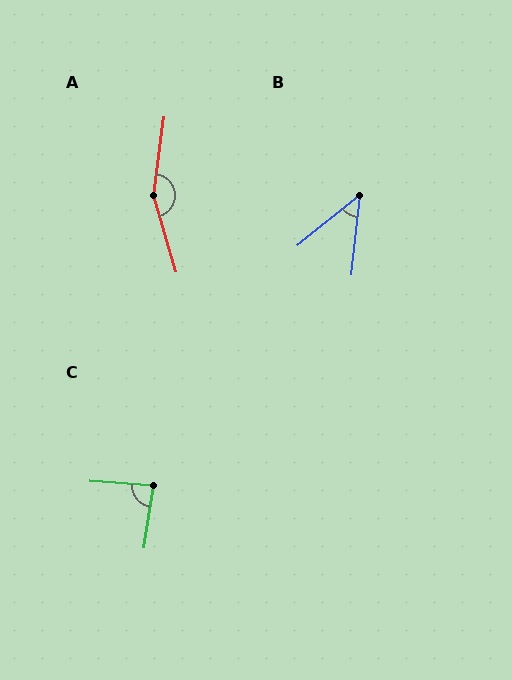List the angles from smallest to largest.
B (45°), C (85°), A (156°).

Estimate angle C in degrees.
Approximately 85 degrees.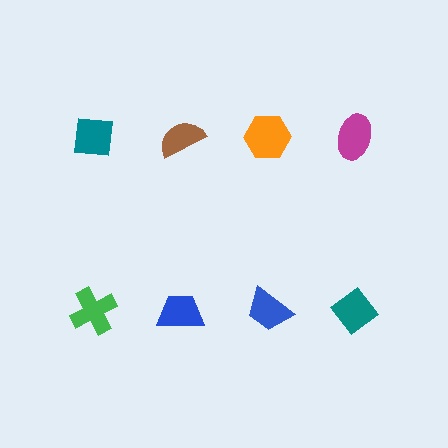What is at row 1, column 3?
An orange hexagon.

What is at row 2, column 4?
A teal diamond.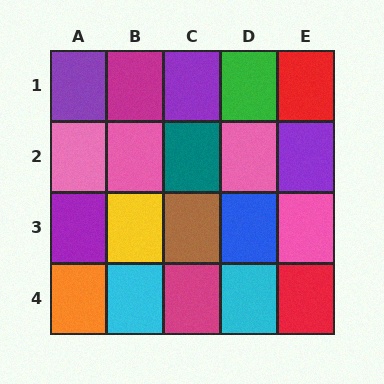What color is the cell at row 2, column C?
Teal.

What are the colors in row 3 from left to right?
Purple, yellow, brown, blue, pink.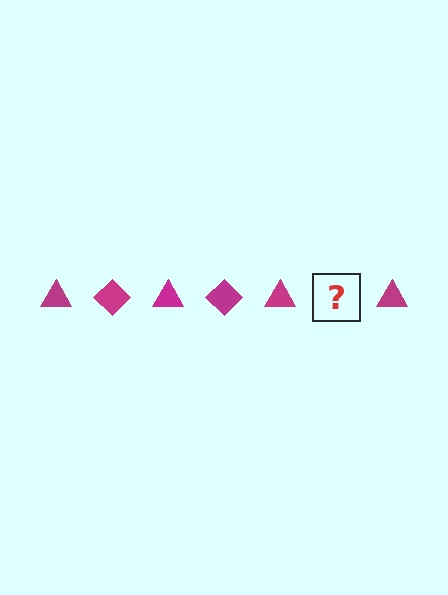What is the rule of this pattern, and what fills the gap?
The rule is that the pattern cycles through triangle, diamond shapes in magenta. The gap should be filled with a magenta diamond.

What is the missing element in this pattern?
The missing element is a magenta diamond.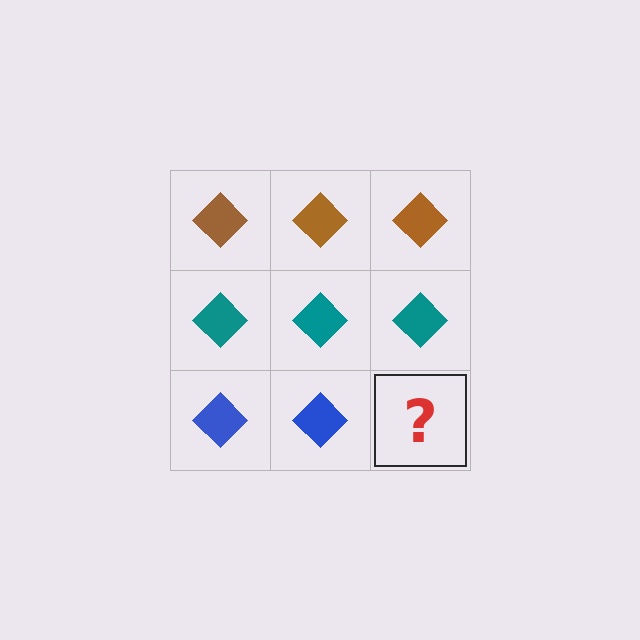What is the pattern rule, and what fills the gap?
The rule is that each row has a consistent color. The gap should be filled with a blue diamond.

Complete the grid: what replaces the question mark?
The question mark should be replaced with a blue diamond.